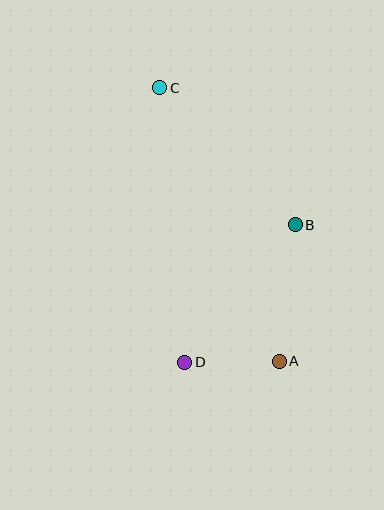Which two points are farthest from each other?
Points A and C are farthest from each other.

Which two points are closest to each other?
Points A and D are closest to each other.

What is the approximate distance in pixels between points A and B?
The distance between A and B is approximately 137 pixels.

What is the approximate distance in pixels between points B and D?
The distance between B and D is approximately 176 pixels.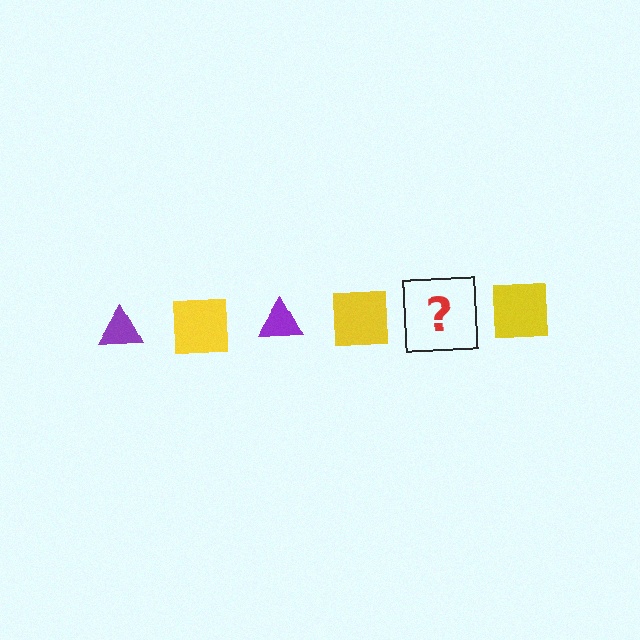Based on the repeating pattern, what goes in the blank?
The blank should be a purple triangle.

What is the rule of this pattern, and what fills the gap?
The rule is that the pattern alternates between purple triangle and yellow square. The gap should be filled with a purple triangle.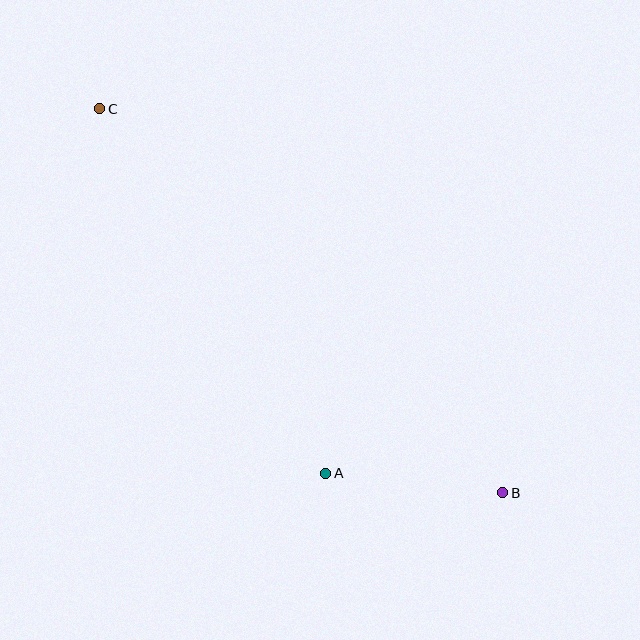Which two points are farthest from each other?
Points B and C are farthest from each other.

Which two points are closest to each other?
Points A and B are closest to each other.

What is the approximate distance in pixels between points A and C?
The distance between A and C is approximately 429 pixels.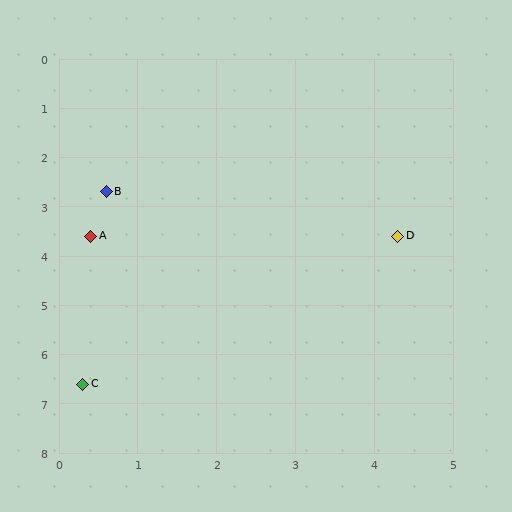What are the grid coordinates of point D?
Point D is at approximately (4.3, 3.6).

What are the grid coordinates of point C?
Point C is at approximately (0.3, 6.6).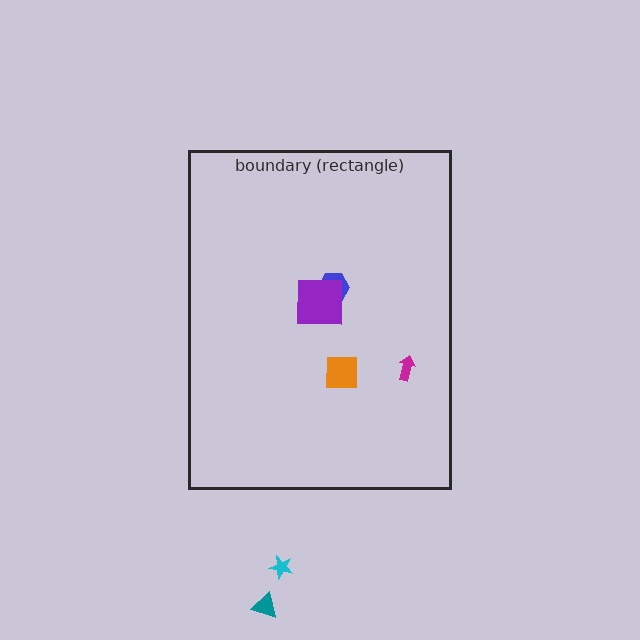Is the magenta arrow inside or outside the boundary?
Inside.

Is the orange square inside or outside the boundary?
Inside.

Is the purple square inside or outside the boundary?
Inside.